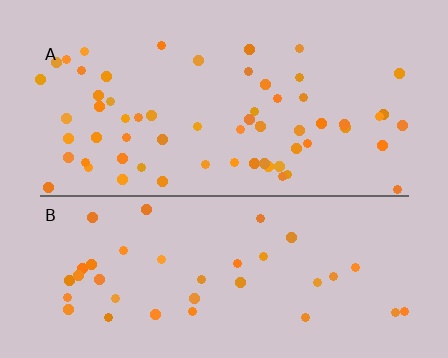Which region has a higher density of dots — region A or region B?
A (the top).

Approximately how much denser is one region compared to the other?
Approximately 1.7× — region A over region B.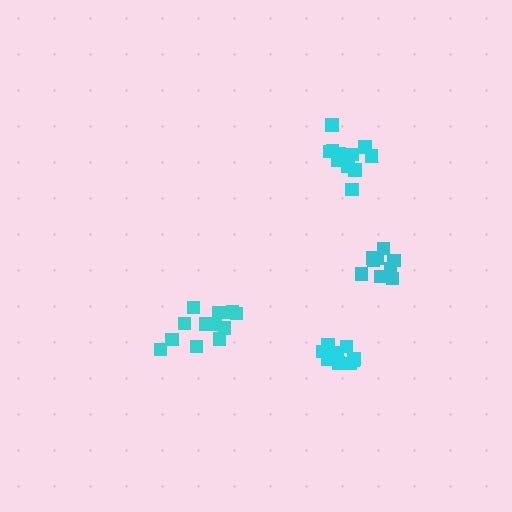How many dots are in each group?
Group 1: 11 dots, Group 2: 13 dots, Group 3: 9 dots, Group 4: 11 dots (44 total).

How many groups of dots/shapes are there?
There are 4 groups.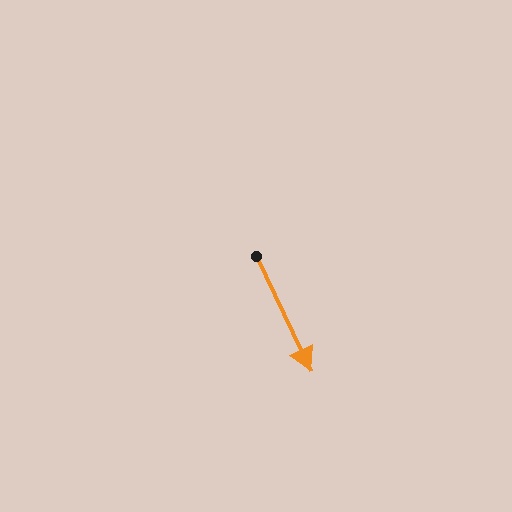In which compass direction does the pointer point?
Southeast.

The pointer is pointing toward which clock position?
Roughly 5 o'clock.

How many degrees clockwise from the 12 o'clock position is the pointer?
Approximately 154 degrees.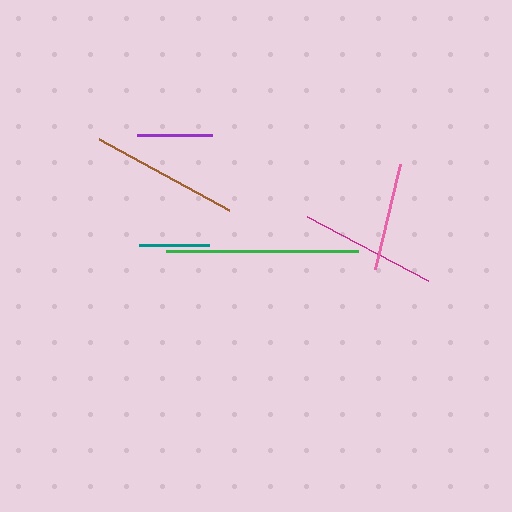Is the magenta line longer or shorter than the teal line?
The magenta line is longer than the teal line.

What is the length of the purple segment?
The purple segment is approximately 76 pixels long.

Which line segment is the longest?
The green line is the longest at approximately 192 pixels.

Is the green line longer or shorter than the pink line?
The green line is longer than the pink line.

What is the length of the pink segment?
The pink segment is approximately 107 pixels long.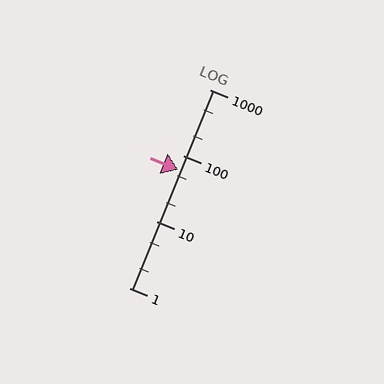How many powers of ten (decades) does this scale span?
The scale spans 3 decades, from 1 to 1000.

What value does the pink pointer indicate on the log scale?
The pointer indicates approximately 61.